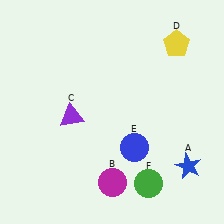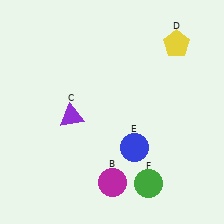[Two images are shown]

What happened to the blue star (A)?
The blue star (A) was removed in Image 2. It was in the bottom-right area of Image 1.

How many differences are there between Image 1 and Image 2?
There is 1 difference between the two images.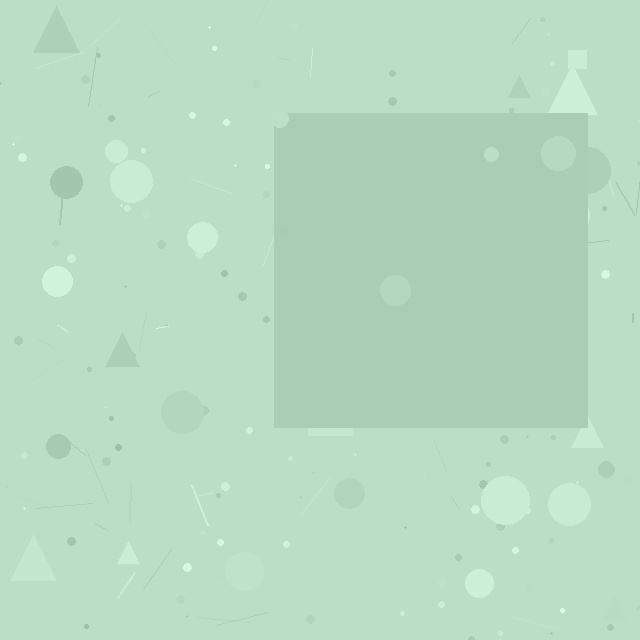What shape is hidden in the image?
A square is hidden in the image.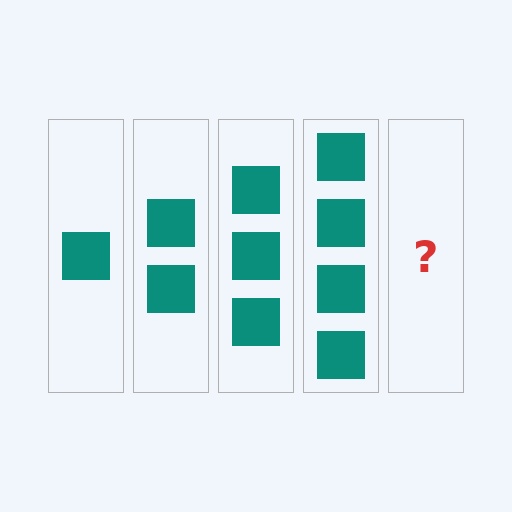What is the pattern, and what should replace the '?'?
The pattern is that each step adds one more square. The '?' should be 5 squares.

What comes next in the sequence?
The next element should be 5 squares.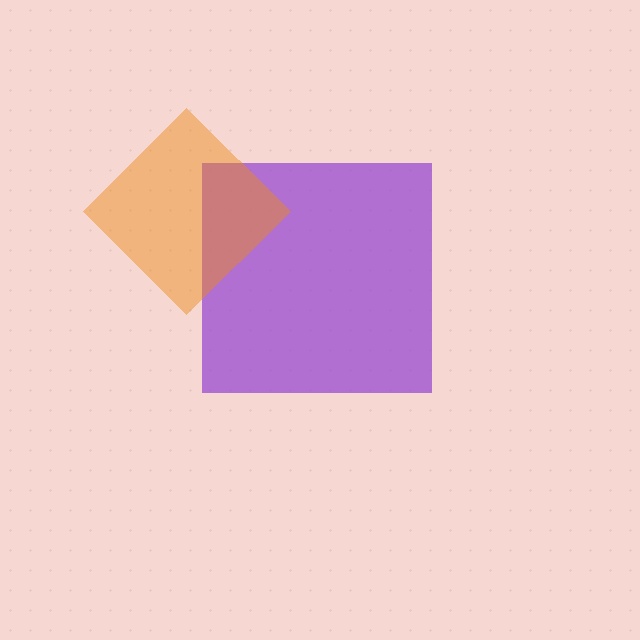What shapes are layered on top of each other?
The layered shapes are: a purple square, an orange diamond.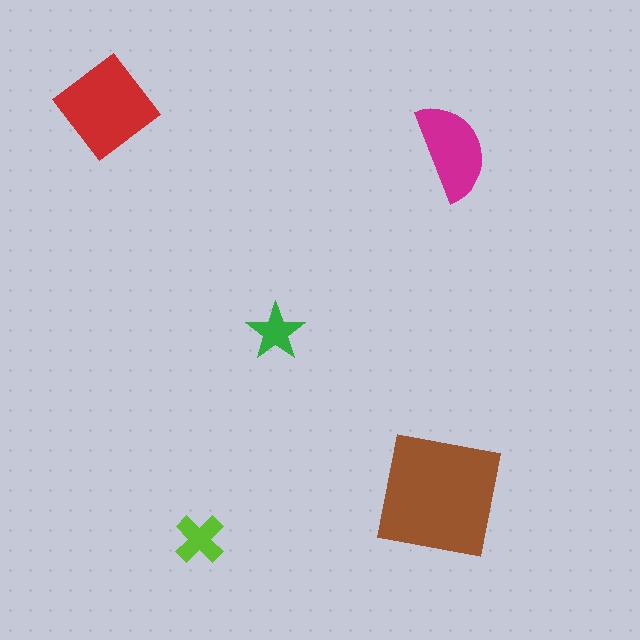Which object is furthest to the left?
The red diamond is leftmost.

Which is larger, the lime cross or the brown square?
The brown square.